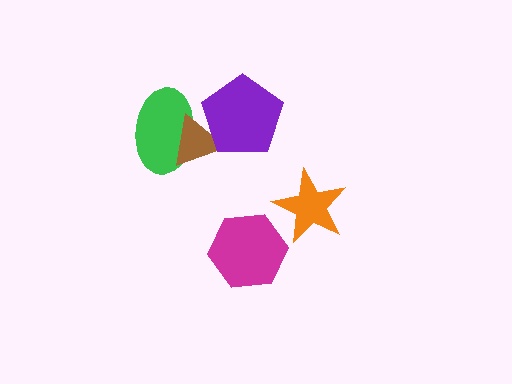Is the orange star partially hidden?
No, no other shape covers it.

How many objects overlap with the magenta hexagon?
0 objects overlap with the magenta hexagon.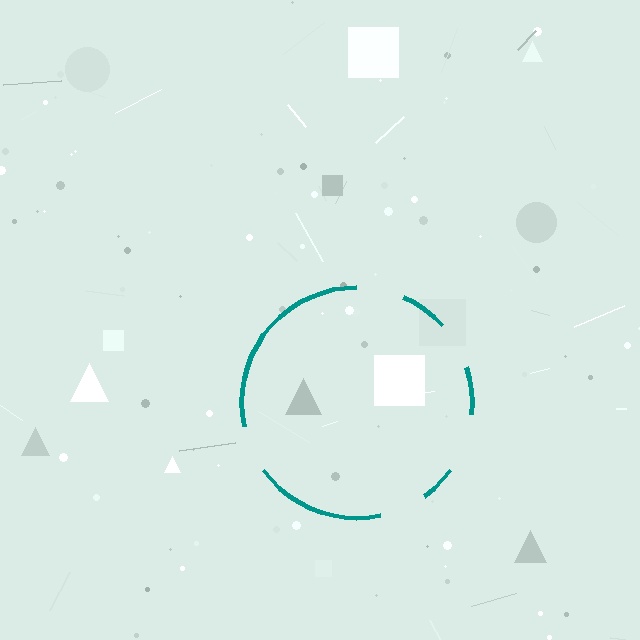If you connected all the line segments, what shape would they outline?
They would outline a circle.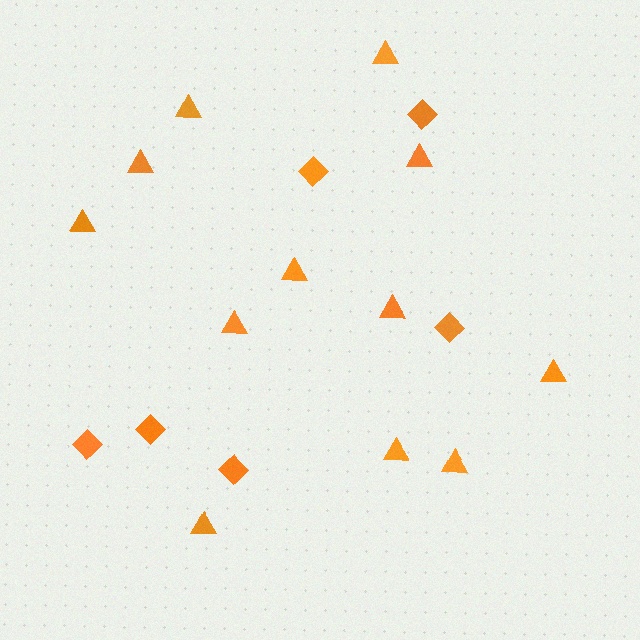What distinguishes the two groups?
There are 2 groups: one group of diamonds (6) and one group of triangles (12).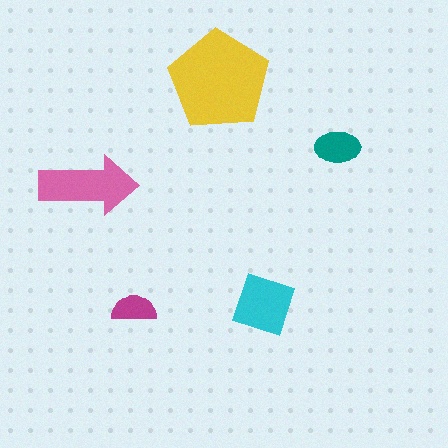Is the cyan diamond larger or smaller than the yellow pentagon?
Smaller.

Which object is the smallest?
The magenta semicircle.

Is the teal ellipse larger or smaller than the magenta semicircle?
Larger.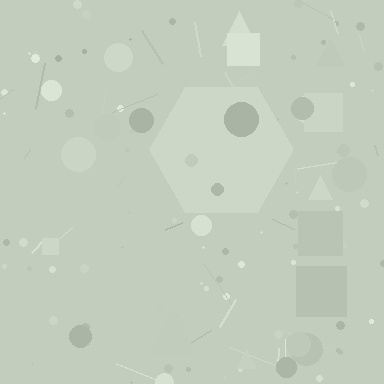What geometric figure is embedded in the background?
A hexagon is embedded in the background.